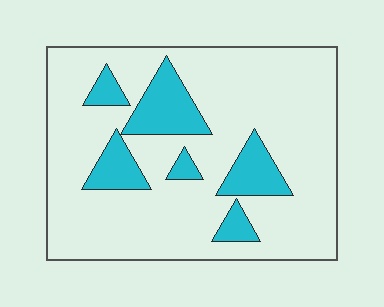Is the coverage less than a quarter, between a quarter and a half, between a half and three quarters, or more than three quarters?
Less than a quarter.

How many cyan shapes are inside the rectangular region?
6.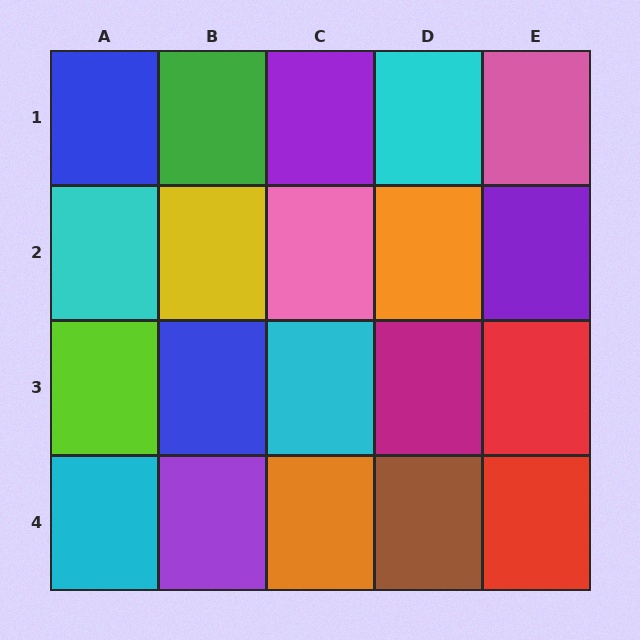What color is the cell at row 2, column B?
Yellow.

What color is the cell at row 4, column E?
Red.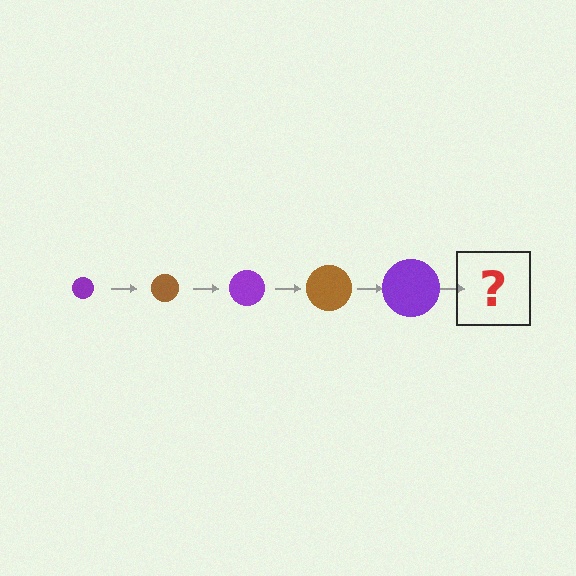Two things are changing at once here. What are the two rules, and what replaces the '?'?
The two rules are that the circle grows larger each step and the color cycles through purple and brown. The '?' should be a brown circle, larger than the previous one.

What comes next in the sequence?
The next element should be a brown circle, larger than the previous one.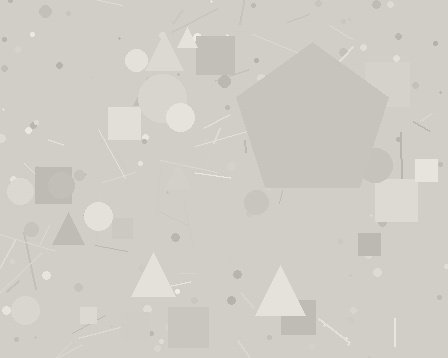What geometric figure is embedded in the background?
A pentagon is embedded in the background.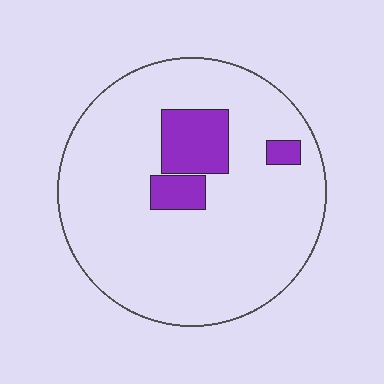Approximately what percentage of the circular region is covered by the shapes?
Approximately 15%.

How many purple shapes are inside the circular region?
3.